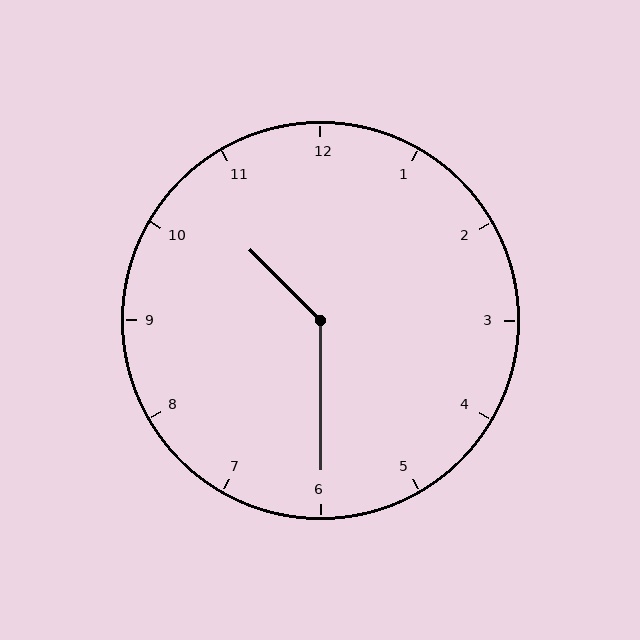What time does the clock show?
10:30.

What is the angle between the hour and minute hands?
Approximately 135 degrees.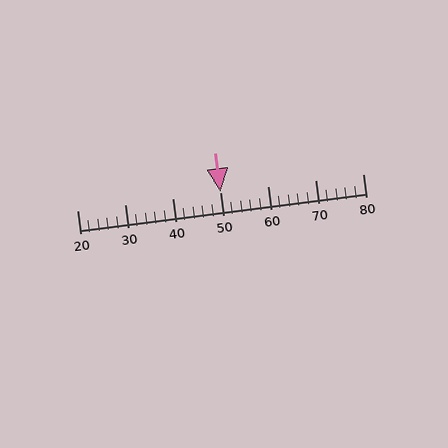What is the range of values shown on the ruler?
The ruler shows values from 20 to 80.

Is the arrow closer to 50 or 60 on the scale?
The arrow is closer to 50.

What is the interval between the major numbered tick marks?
The major tick marks are spaced 10 units apart.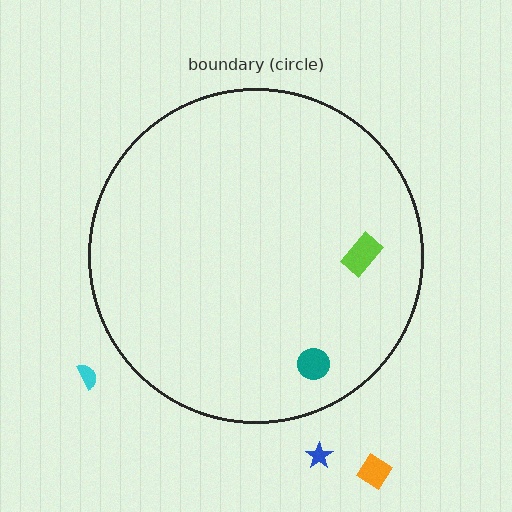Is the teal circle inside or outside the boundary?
Inside.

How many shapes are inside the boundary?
2 inside, 3 outside.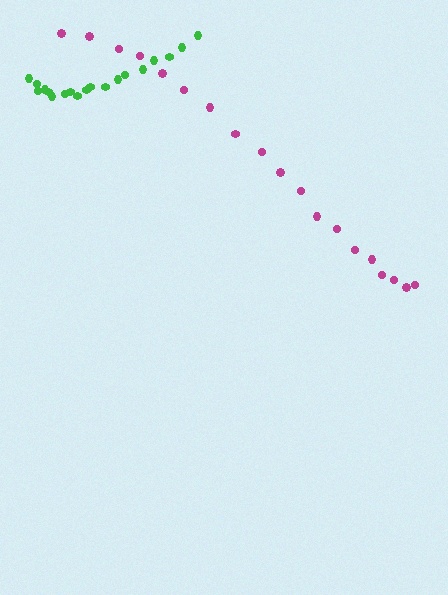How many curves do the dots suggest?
There are 2 distinct paths.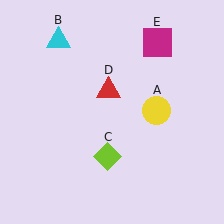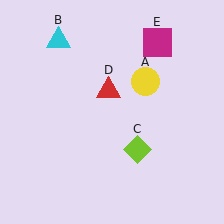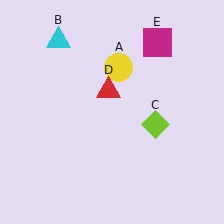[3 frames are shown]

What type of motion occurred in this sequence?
The yellow circle (object A), lime diamond (object C) rotated counterclockwise around the center of the scene.